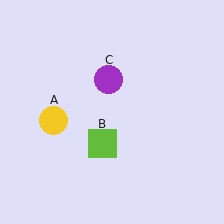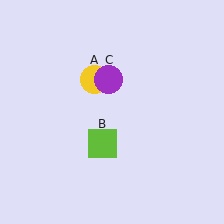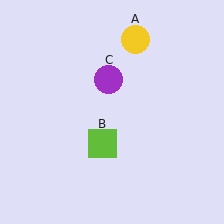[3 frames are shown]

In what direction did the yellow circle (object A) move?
The yellow circle (object A) moved up and to the right.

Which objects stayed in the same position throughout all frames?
Lime square (object B) and purple circle (object C) remained stationary.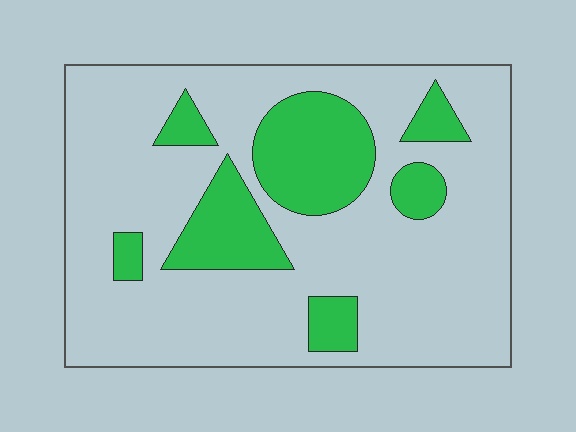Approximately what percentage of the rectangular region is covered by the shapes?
Approximately 25%.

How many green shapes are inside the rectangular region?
7.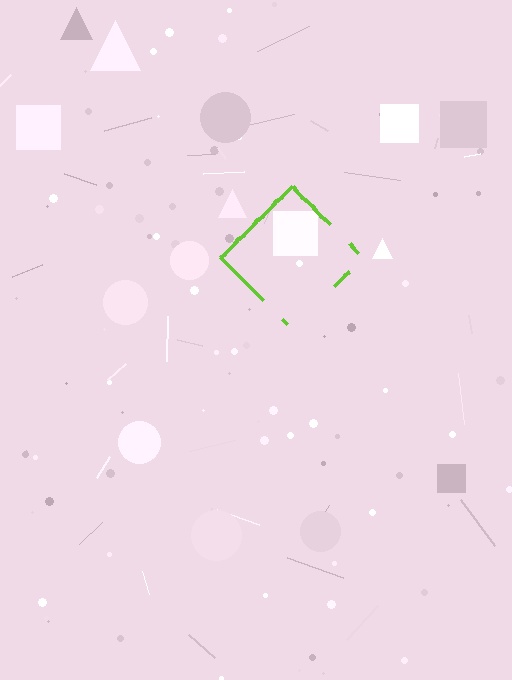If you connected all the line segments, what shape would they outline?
They would outline a diamond.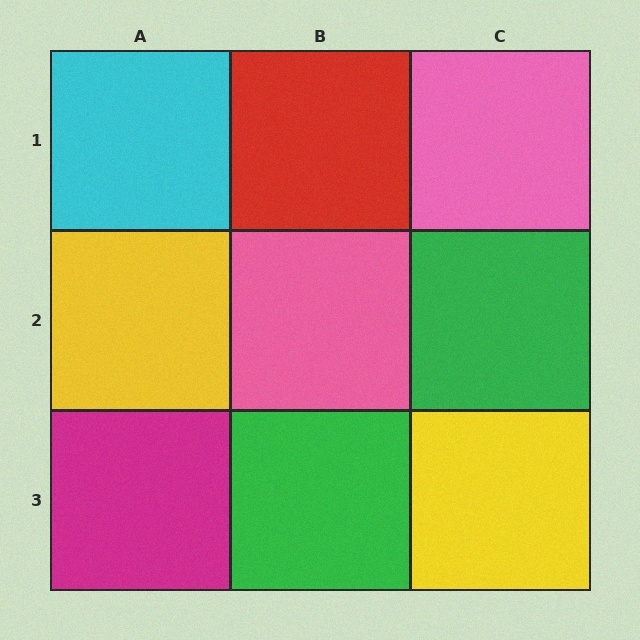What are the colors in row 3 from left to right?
Magenta, green, yellow.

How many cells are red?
1 cell is red.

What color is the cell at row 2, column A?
Yellow.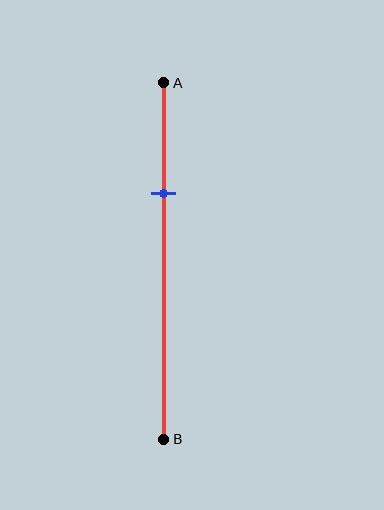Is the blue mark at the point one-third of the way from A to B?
Yes, the mark is approximately at the one-third point.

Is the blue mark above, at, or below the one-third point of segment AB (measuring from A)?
The blue mark is approximately at the one-third point of segment AB.